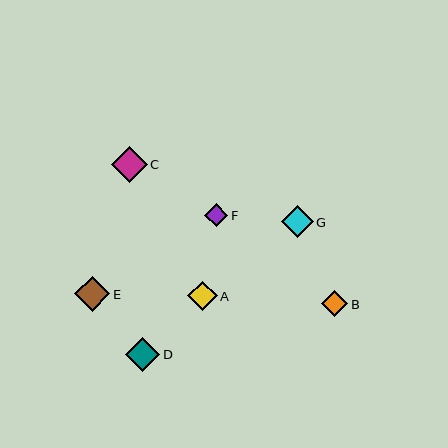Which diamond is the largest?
Diamond C is the largest with a size of approximately 36 pixels.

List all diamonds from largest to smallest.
From largest to smallest: C, E, D, G, A, B, F.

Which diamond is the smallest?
Diamond F is the smallest with a size of approximately 23 pixels.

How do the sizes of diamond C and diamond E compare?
Diamond C and diamond E are approximately the same size.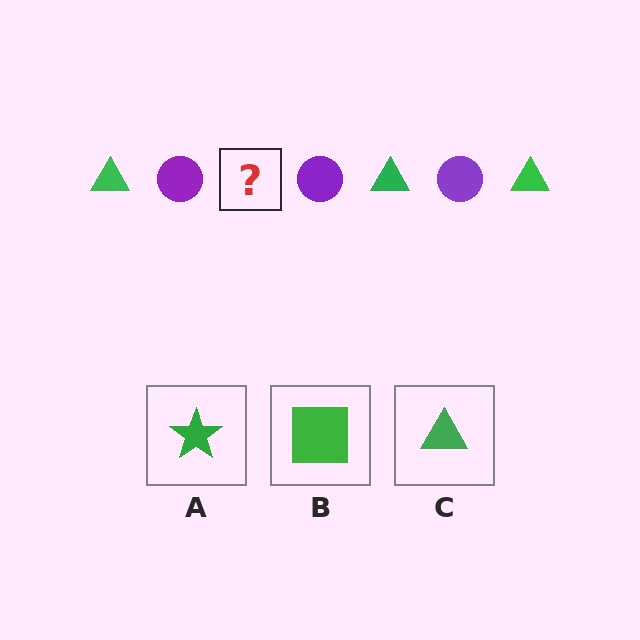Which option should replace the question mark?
Option C.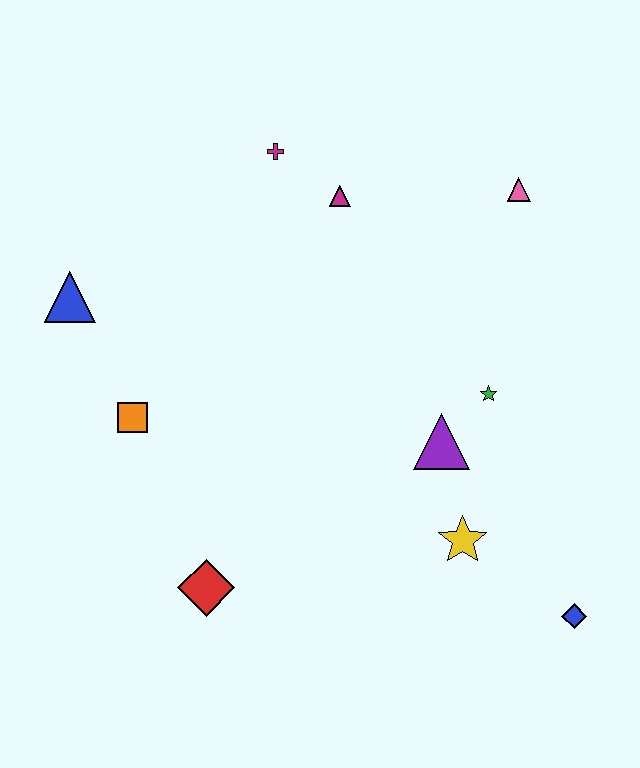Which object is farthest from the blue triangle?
The blue diamond is farthest from the blue triangle.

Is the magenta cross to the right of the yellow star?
No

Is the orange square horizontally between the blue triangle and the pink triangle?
Yes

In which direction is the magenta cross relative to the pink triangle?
The magenta cross is to the left of the pink triangle.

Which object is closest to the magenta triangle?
The magenta cross is closest to the magenta triangle.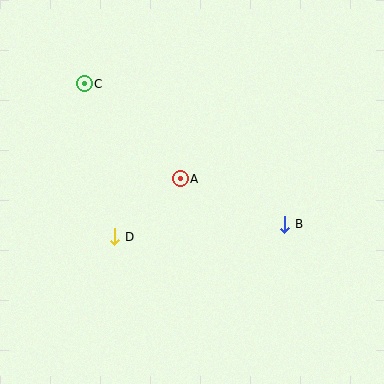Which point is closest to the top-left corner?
Point C is closest to the top-left corner.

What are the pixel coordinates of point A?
Point A is at (180, 179).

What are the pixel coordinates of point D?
Point D is at (115, 237).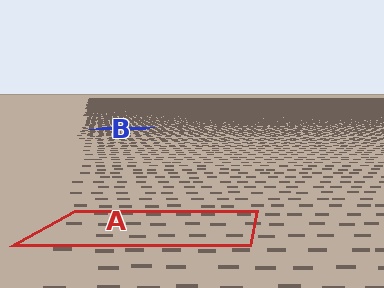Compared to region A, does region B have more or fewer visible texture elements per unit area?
Region B has more texture elements per unit area — they are packed more densely because it is farther away.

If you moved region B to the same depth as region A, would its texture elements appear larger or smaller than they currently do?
They would appear larger. At a closer depth, the same texture elements are projected at a bigger on-screen size.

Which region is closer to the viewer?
Region A is closer. The texture elements there are larger and more spread out.